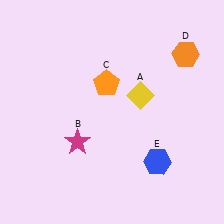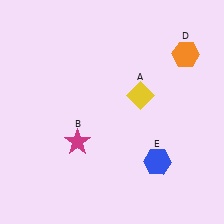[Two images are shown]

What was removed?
The orange pentagon (C) was removed in Image 2.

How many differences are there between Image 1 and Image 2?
There is 1 difference between the two images.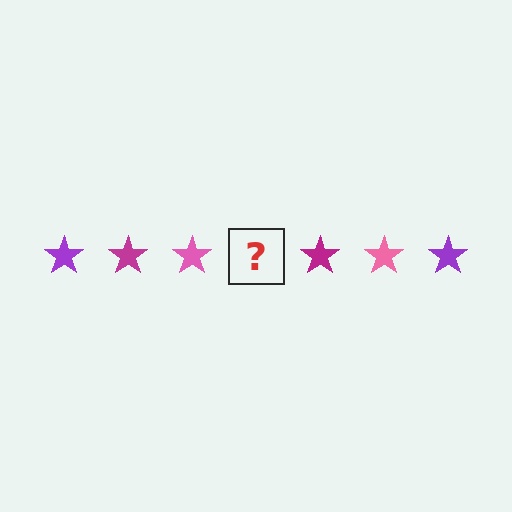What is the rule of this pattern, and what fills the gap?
The rule is that the pattern cycles through purple, magenta, pink stars. The gap should be filled with a purple star.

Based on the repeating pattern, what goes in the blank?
The blank should be a purple star.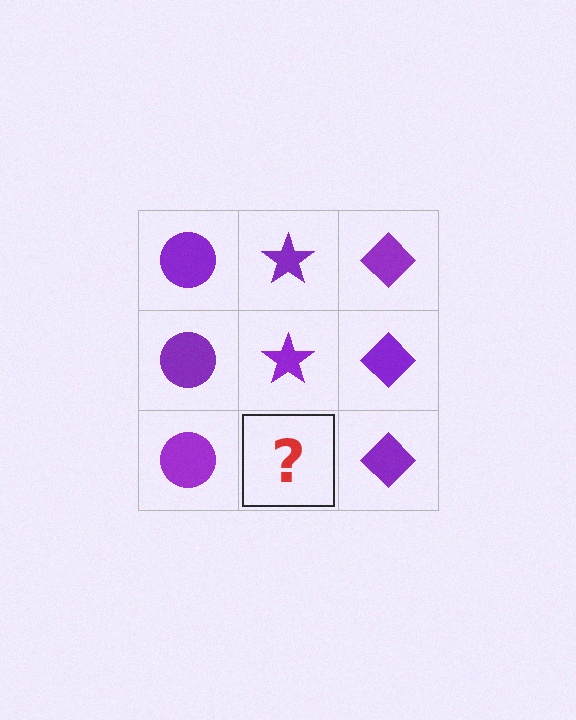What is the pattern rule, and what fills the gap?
The rule is that each column has a consistent shape. The gap should be filled with a purple star.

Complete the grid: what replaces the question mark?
The question mark should be replaced with a purple star.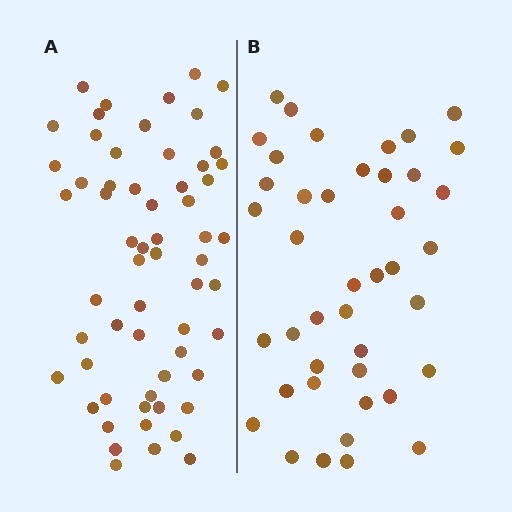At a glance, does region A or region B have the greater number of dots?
Region A (the left region) has more dots.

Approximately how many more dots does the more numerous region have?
Region A has approximately 20 more dots than region B.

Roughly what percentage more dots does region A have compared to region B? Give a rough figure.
About 45% more.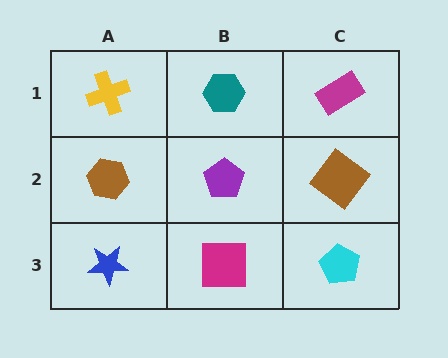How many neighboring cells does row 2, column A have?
3.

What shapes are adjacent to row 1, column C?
A brown diamond (row 2, column C), a teal hexagon (row 1, column B).